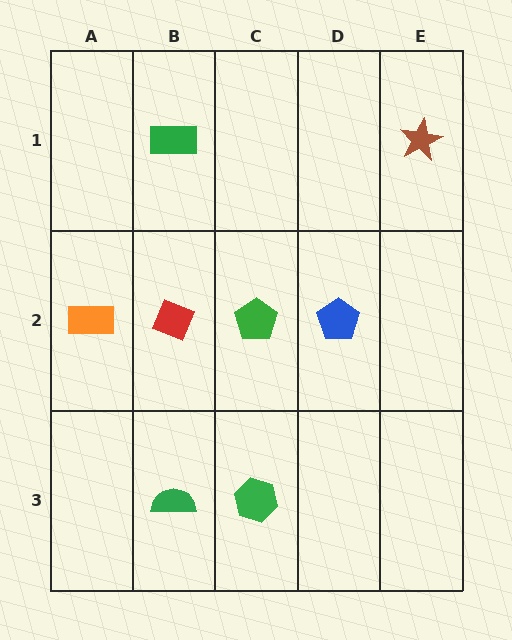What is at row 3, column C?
A green hexagon.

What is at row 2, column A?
An orange rectangle.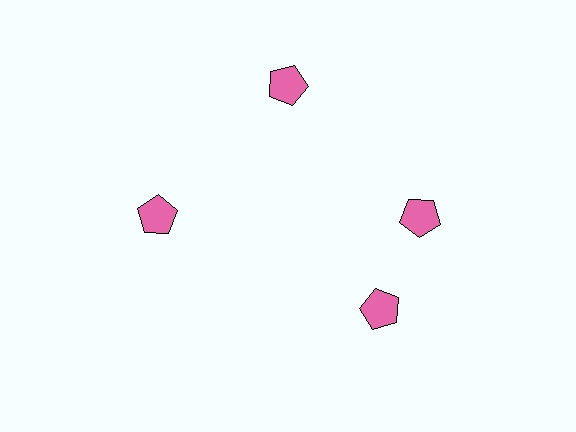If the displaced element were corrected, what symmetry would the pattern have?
It would have 4-fold rotational symmetry — the pattern would map onto itself every 90 degrees.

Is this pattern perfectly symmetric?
No. The 4 pink pentagons are arranged in a ring, but one element near the 6 o'clock position is rotated out of alignment along the ring, breaking the 4-fold rotational symmetry.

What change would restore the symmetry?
The symmetry would be restored by rotating it back into even spacing with its neighbors so that all 4 pentagons sit at equal angles and equal distance from the center.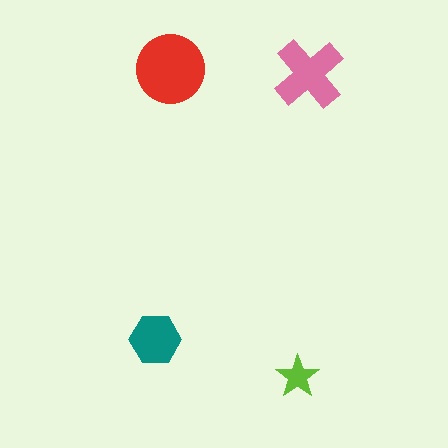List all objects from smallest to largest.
The lime star, the teal hexagon, the pink cross, the red circle.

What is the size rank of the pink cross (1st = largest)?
2nd.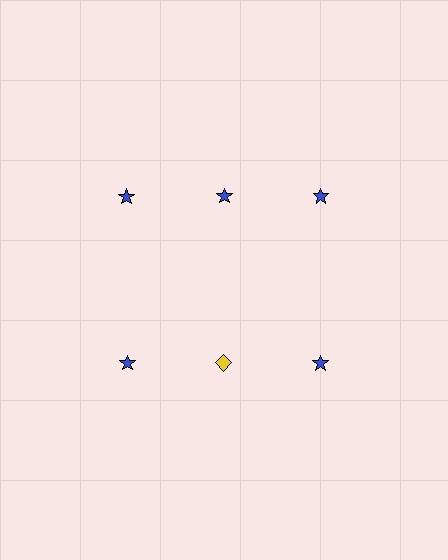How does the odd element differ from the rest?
It differs in both color (yellow instead of blue) and shape (diamond instead of star).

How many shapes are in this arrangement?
There are 6 shapes arranged in a grid pattern.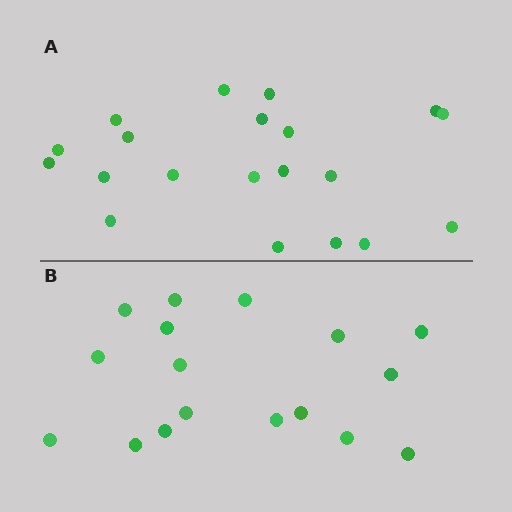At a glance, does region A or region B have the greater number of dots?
Region A (the top region) has more dots.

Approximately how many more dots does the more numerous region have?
Region A has just a few more — roughly 2 or 3 more dots than region B.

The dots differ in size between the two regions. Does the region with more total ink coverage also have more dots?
No. Region B has more total ink coverage because its dots are larger, but region A actually contains more individual dots. Total area can be misleading — the number of items is what matters here.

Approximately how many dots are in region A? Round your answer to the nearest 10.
About 20 dots.